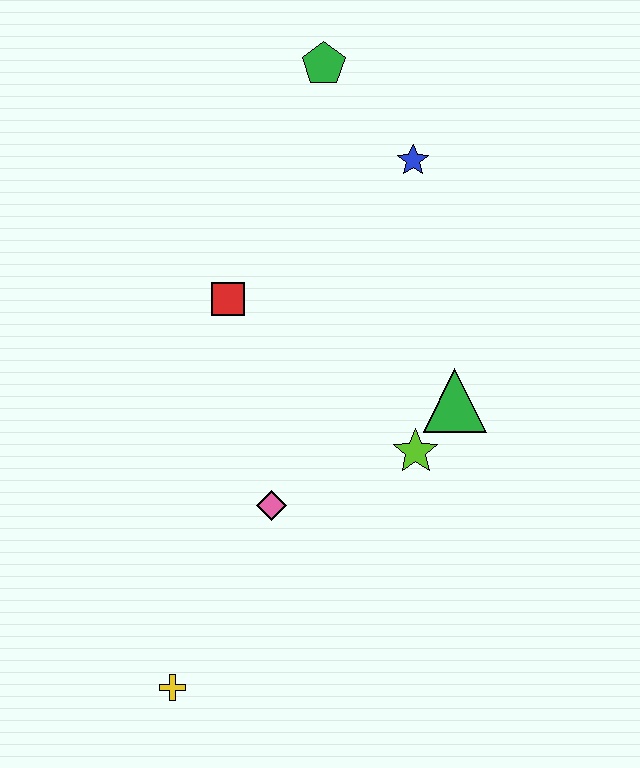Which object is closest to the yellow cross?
The pink diamond is closest to the yellow cross.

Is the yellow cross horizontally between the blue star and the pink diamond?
No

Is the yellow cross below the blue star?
Yes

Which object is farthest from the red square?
The yellow cross is farthest from the red square.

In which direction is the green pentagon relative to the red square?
The green pentagon is above the red square.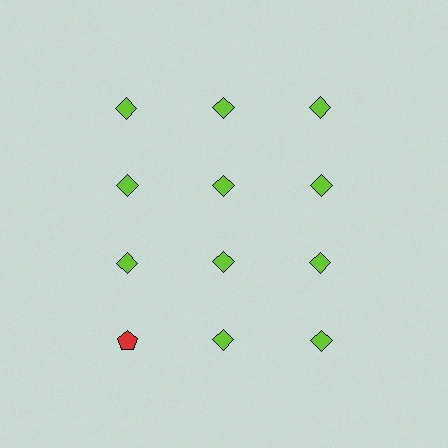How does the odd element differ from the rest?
It differs in both color (red instead of lime) and shape (pentagon instead of diamond).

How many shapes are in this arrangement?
There are 12 shapes arranged in a grid pattern.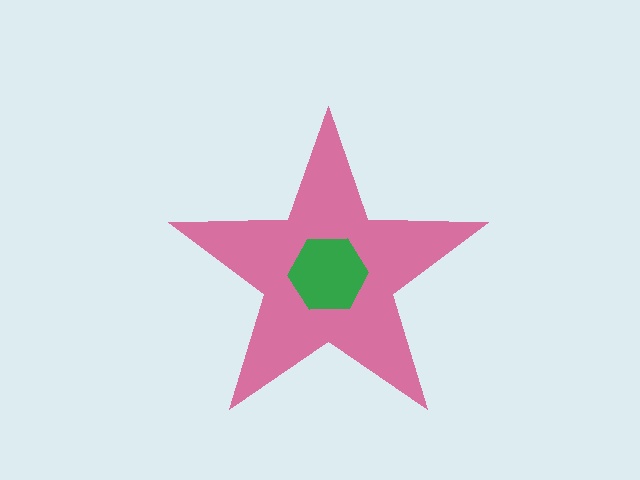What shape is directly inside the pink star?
The green hexagon.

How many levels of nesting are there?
2.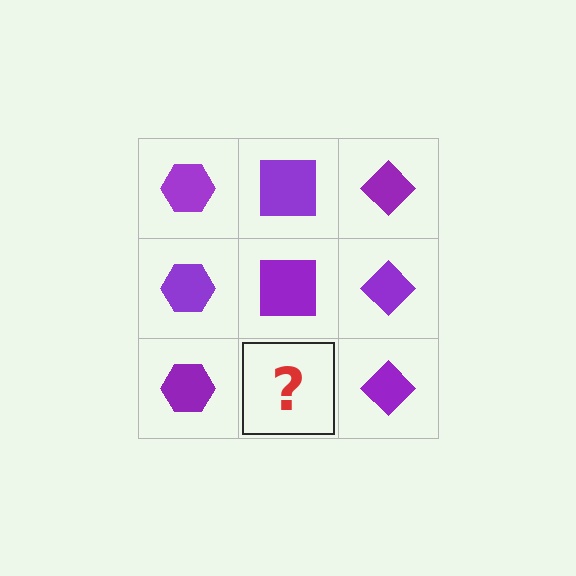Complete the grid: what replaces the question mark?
The question mark should be replaced with a purple square.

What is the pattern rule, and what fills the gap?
The rule is that each column has a consistent shape. The gap should be filled with a purple square.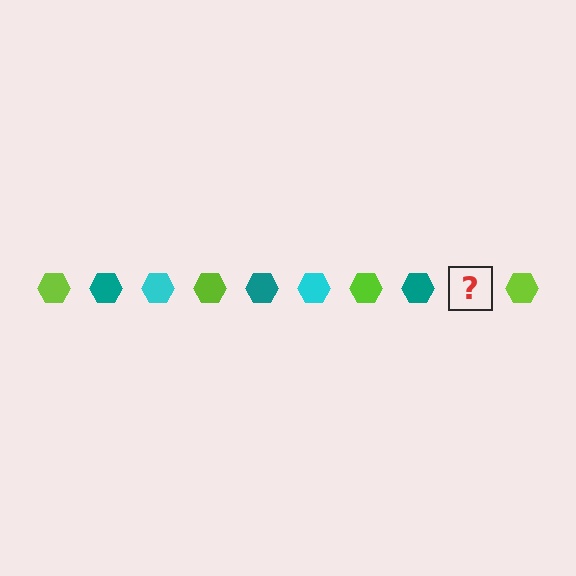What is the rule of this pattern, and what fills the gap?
The rule is that the pattern cycles through lime, teal, cyan hexagons. The gap should be filled with a cyan hexagon.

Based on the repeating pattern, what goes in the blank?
The blank should be a cyan hexagon.